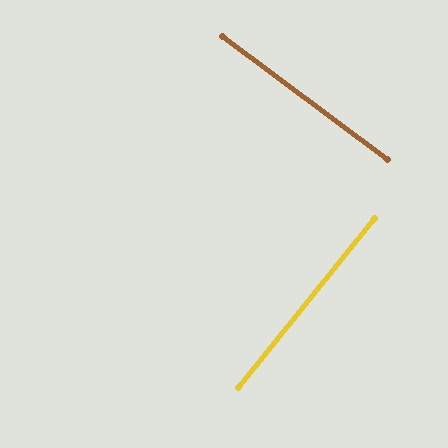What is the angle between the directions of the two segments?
Approximately 88 degrees.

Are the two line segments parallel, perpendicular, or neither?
Perpendicular — they meet at approximately 88°.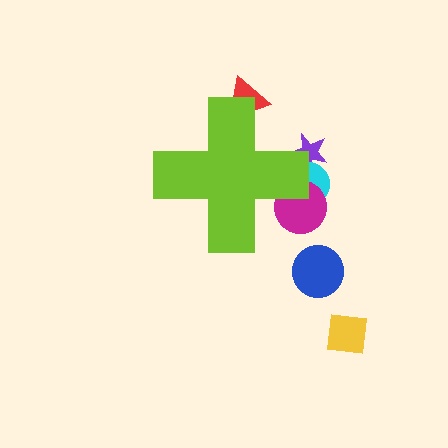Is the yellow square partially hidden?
No, the yellow square is fully visible.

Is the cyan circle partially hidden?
Yes, the cyan circle is partially hidden behind the lime cross.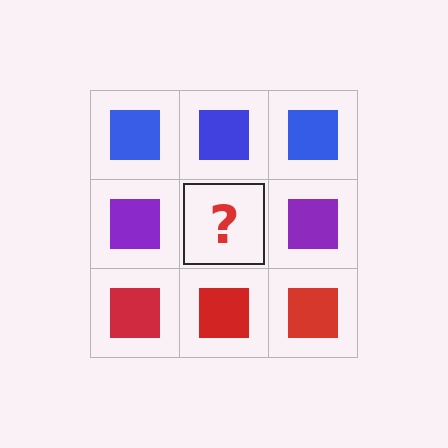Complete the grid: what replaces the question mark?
The question mark should be replaced with a purple square.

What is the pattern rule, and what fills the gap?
The rule is that each row has a consistent color. The gap should be filled with a purple square.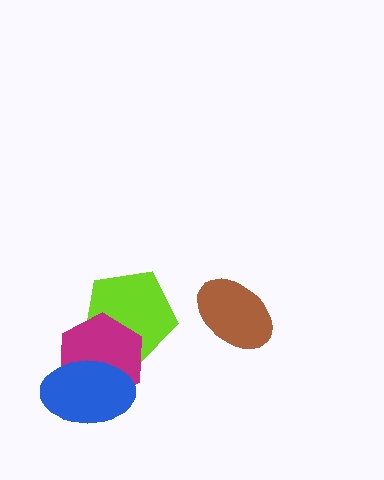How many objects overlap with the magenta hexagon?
2 objects overlap with the magenta hexagon.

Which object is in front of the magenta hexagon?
The blue ellipse is in front of the magenta hexagon.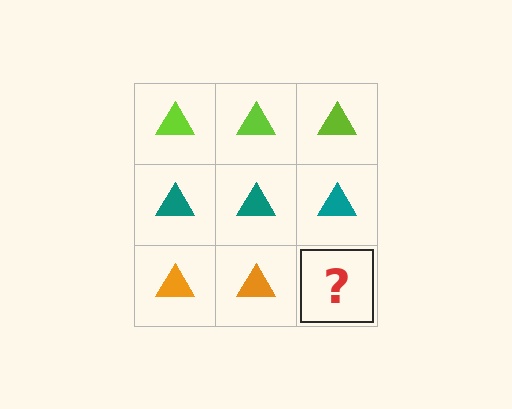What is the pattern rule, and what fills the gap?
The rule is that each row has a consistent color. The gap should be filled with an orange triangle.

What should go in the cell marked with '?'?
The missing cell should contain an orange triangle.